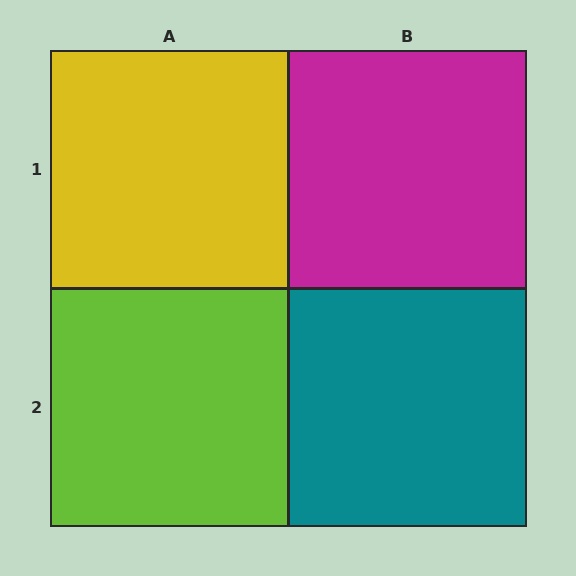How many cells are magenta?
1 cell is magenta.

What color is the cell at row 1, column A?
Yellow.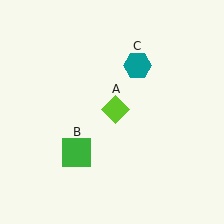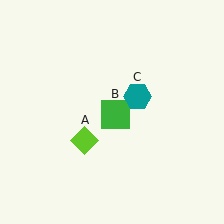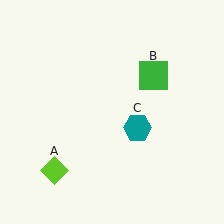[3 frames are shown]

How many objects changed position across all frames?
3 objects changed position: lime diamond (object A), green square (object B), teal hexagon (object C).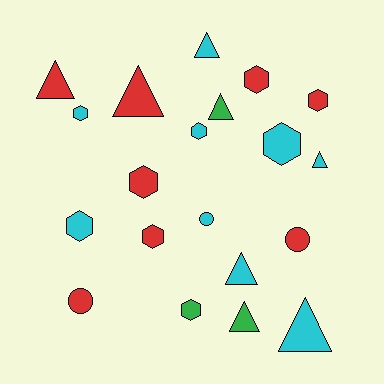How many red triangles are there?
There are 2 red triangles.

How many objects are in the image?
There are 20 objects.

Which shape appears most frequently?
Hexagon, with 9 objects.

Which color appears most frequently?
Cyan, with 9 objects.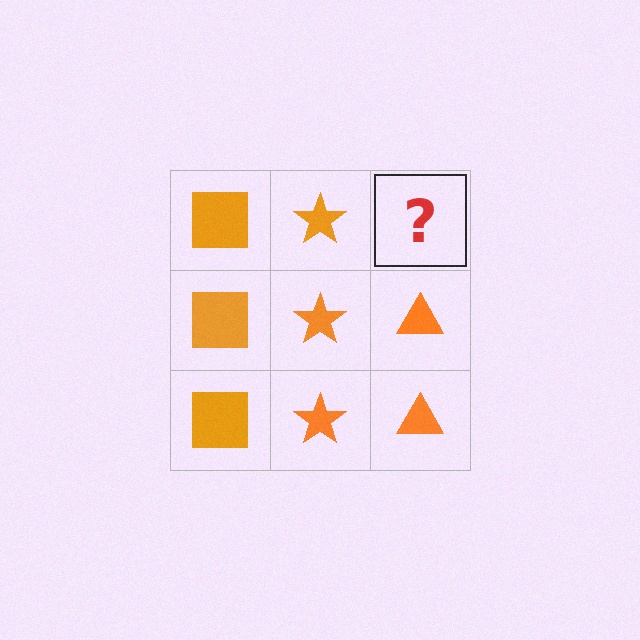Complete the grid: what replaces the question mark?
The question mark should be replaced with an orange triangle.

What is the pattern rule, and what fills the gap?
The rule is that each column has a consistent shape. The gap should be filled with an orange triangle.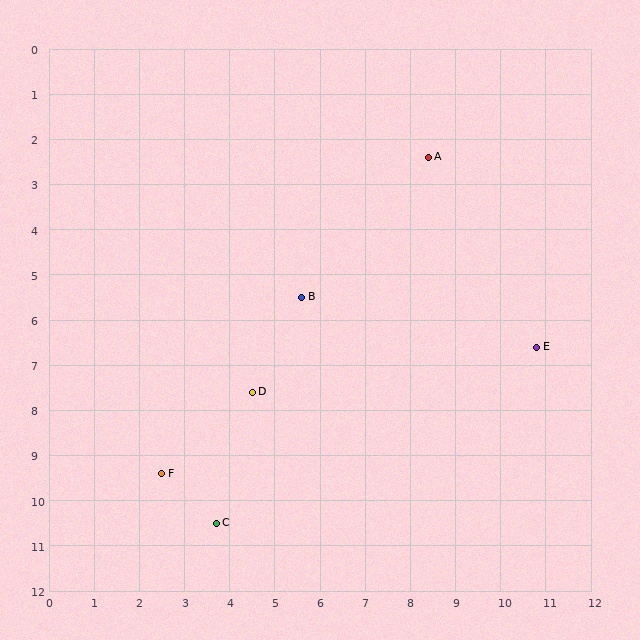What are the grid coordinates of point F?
Point F is at approximately (2.5, 9.4).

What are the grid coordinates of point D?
Point D is at approximately (4.5, 7.6).